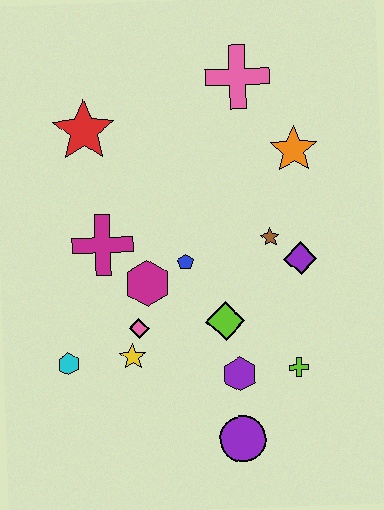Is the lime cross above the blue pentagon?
No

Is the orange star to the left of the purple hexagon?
No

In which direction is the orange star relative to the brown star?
The orange star is above the brown star.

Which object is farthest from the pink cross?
The purple circle is farthest from the pink cross.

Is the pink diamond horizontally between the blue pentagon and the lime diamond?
No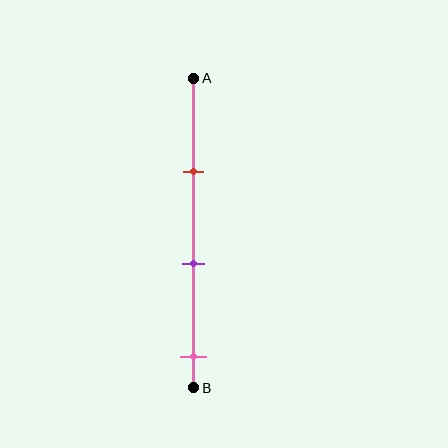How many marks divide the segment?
There are 3 marks dividing the segment.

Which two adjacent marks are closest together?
The red and purple marks are the closest adjacent pair.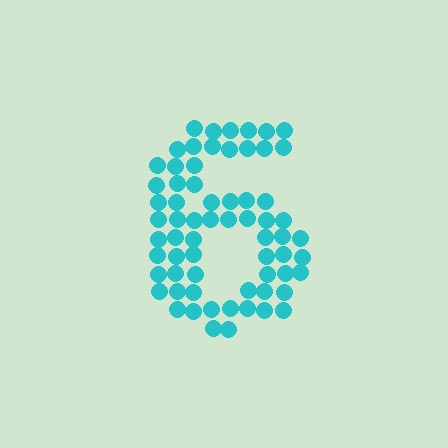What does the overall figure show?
The overall figure shows the digit 6.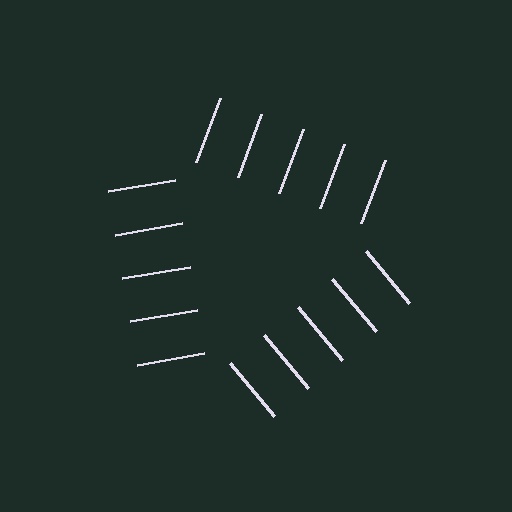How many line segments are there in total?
15 — 5 along each of the 3 edges.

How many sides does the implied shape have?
3 sides — the line-ends trace a triangle.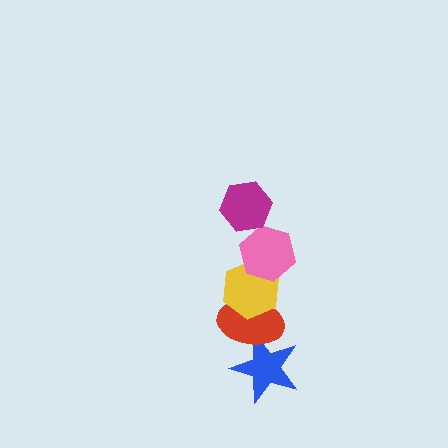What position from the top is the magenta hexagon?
The magenta hexagon is 1st from the top.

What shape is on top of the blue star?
The red ellipse is on top of the blue star.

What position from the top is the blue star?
The blue star is 5th from the top.